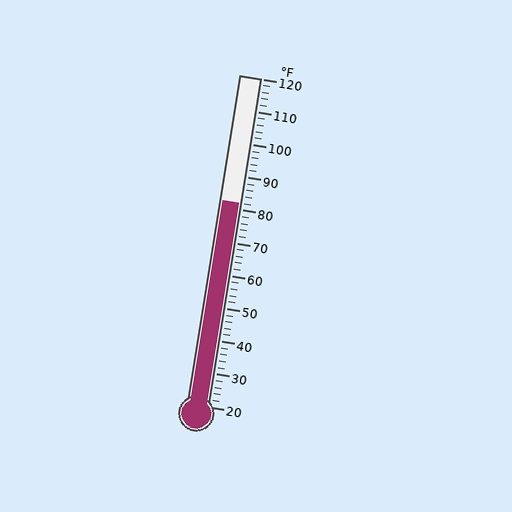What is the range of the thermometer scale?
The thermometer scale ranges from 20°F to 120°F.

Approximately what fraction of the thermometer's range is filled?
The thermometer is filled to approximately 60% of its range.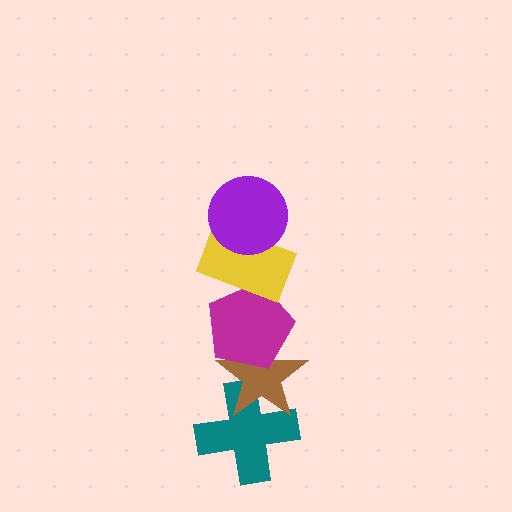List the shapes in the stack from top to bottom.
From top to bottom: the purple circle, the yellow rectangle, the magenta pentagon, the brown star, the teal cross.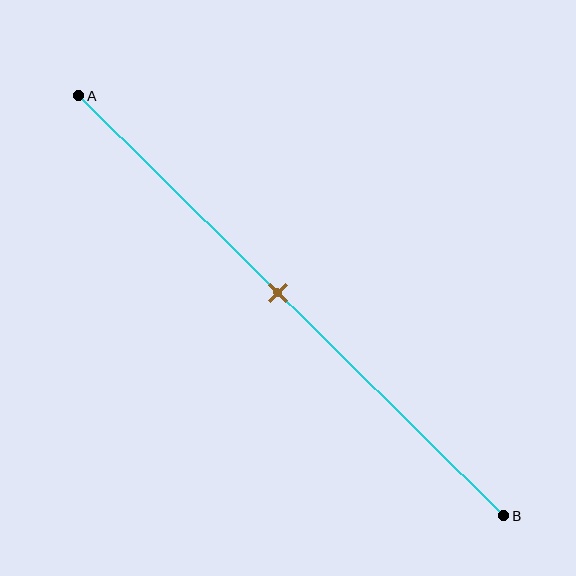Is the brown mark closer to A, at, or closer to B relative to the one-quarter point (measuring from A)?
The brown mark is closer to point B than the one-quarter point of segment AB.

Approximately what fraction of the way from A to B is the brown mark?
The brown mark is approximately 45% of the way from A to B.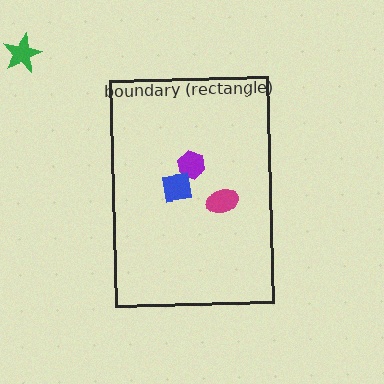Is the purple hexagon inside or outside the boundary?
Inside.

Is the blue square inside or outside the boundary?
Inside.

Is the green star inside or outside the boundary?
Outside.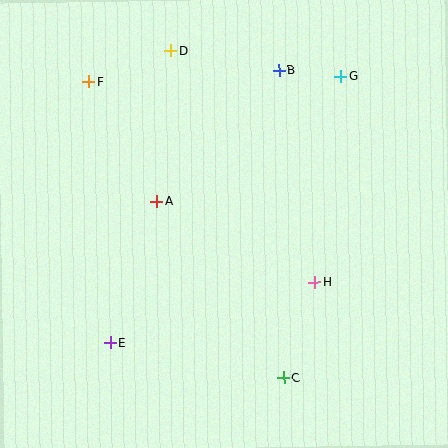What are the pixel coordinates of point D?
Point D is at (171, 51).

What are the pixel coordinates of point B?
Point B is at (279, 70).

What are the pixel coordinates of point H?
Point H is at (315, 282).